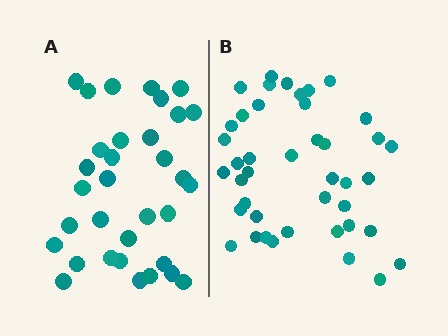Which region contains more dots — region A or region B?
Region B (the right region) has more dots.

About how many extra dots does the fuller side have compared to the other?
Region B has roughly 8 or so more dots than region A.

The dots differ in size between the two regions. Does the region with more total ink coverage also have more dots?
No. Region A has more total ink coverage because its dots are larger, but region B actually contains more individual dots. Total area can be misleading — the number of items is what matters here.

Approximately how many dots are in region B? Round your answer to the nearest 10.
About 40 dots. (The exact count is 42, which rounds to 40.)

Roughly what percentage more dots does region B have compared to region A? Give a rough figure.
About 25% more.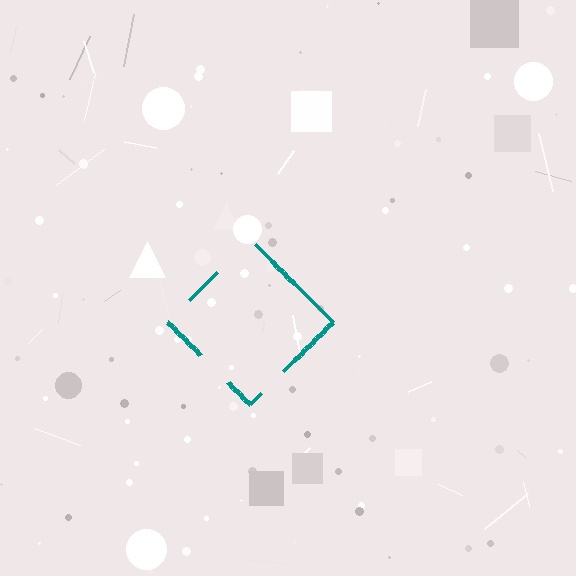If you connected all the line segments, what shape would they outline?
They would outline a diamond.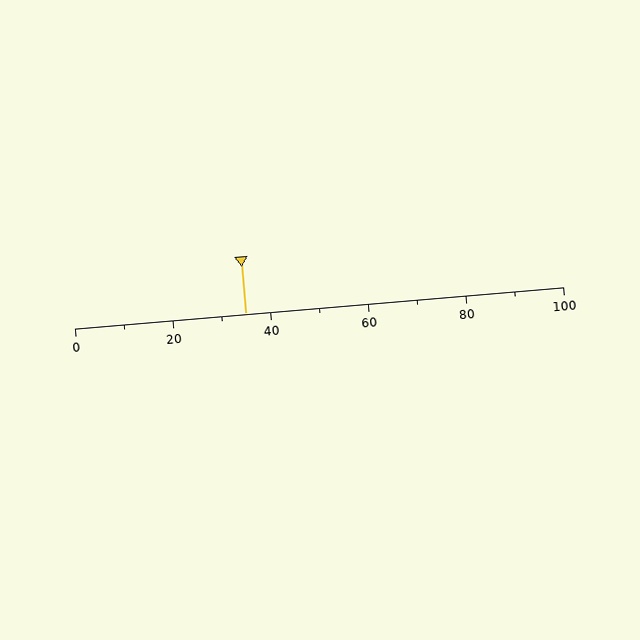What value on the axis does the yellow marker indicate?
The marker indicates approximately 35.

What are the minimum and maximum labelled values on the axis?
The axis runs from 0 to 100.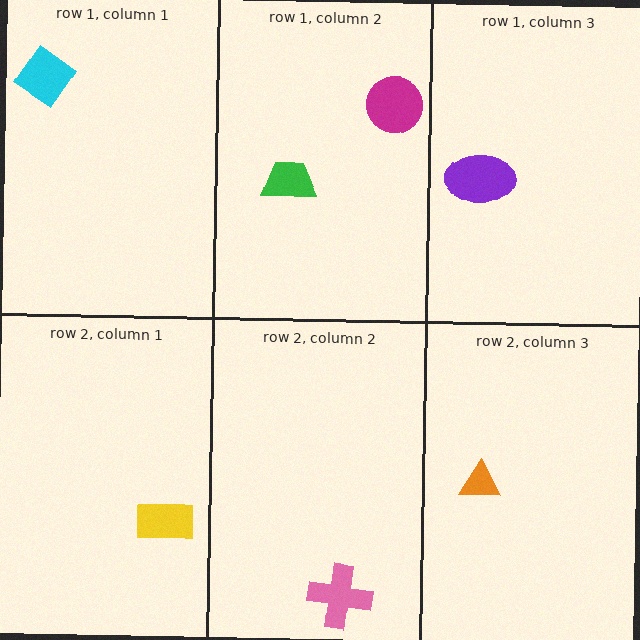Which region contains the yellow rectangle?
The row 2, column 1 region.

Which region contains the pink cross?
The row 2, column 2 region.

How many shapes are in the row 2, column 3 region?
1.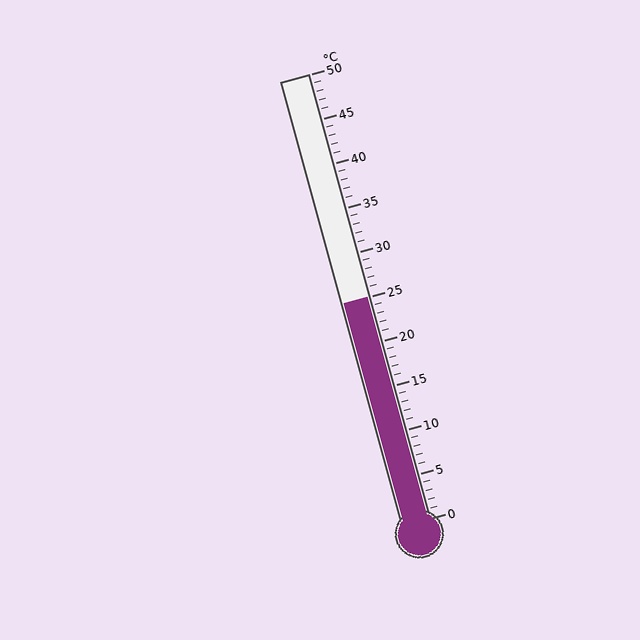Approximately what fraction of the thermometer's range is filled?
The thermometer is filled to approximately 50% of its range.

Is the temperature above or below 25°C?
The temperature is at 25°C.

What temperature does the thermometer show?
The thermometer shows approximately 25°C.